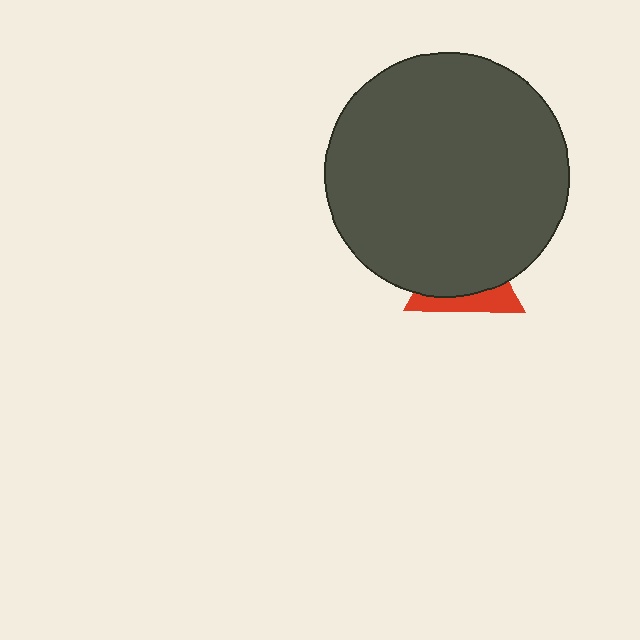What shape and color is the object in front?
The object in front is a dark gray circle.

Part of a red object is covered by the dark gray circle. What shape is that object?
It is a triangle.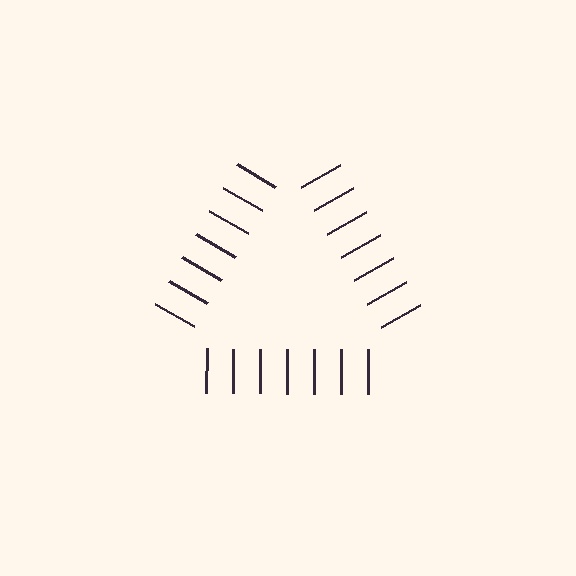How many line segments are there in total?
21 — 7 along each of the 3 edges.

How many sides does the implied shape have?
3 sides — the line-ends trace a triangle.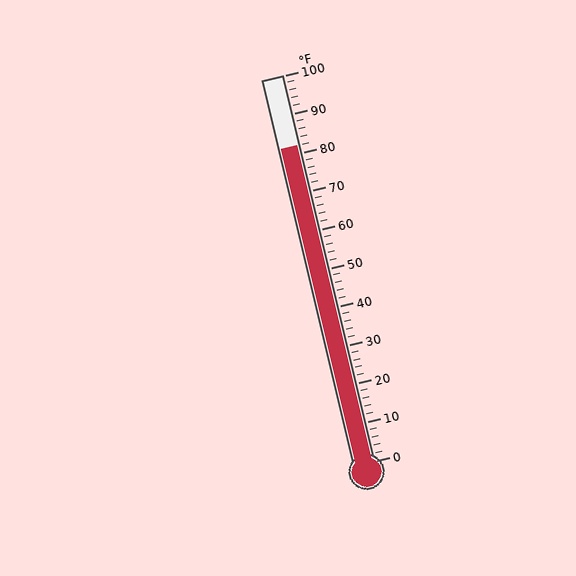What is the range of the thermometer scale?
The thermometer scale ranges from 0°F to 100°F.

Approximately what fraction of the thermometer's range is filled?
The thermometer is filled to approximately 80% of its range.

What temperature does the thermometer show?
The thermometer shows approximately 82°F.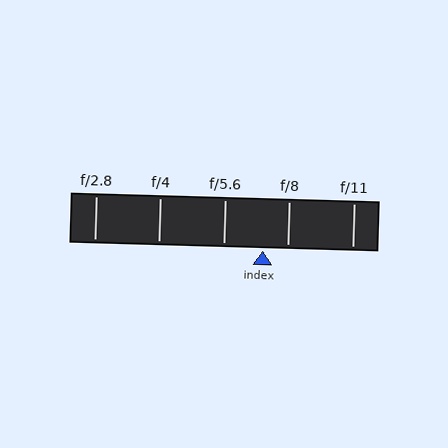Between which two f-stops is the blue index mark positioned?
The index mark is between f/5.6 and f/8.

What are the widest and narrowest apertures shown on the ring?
The widest aperture shown is f/2.8 and the narrowest is f/11.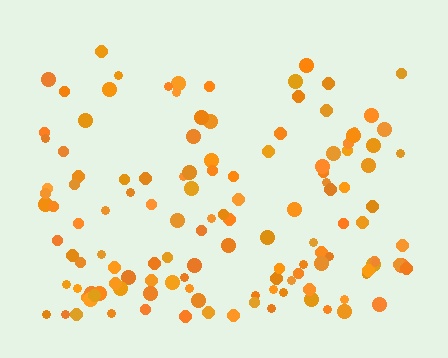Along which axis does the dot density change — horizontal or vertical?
Vertical.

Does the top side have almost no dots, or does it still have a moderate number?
Still a moderate number, just noticeably fewer than the bottom.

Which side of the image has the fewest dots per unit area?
The top.